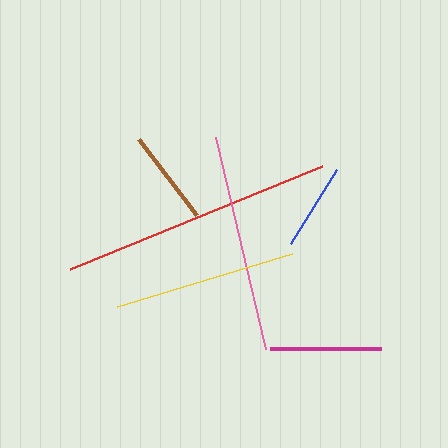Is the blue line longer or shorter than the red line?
The red line is longer than the blue line.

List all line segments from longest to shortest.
From longest to shortest: red, pink, yellow, magenta, brown, blue.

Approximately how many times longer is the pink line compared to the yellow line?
The pink line is approximately 1.2 times the length of the yellow line.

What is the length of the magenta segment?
The magenta segment is approximately 111 pixels long.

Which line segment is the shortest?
The blue line is the shortest at approximately 87 pixels.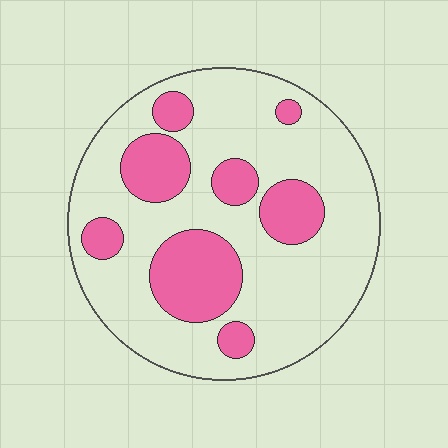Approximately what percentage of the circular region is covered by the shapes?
Approximately 25%.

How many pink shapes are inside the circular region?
8.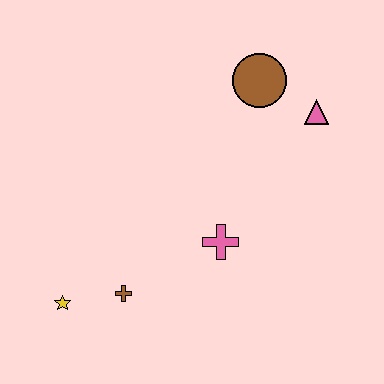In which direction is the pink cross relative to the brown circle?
The pink cross is below the brown circle.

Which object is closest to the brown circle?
The pink triangle is closest to the brown circle.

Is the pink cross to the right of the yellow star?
Yes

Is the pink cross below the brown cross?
No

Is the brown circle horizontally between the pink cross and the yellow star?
No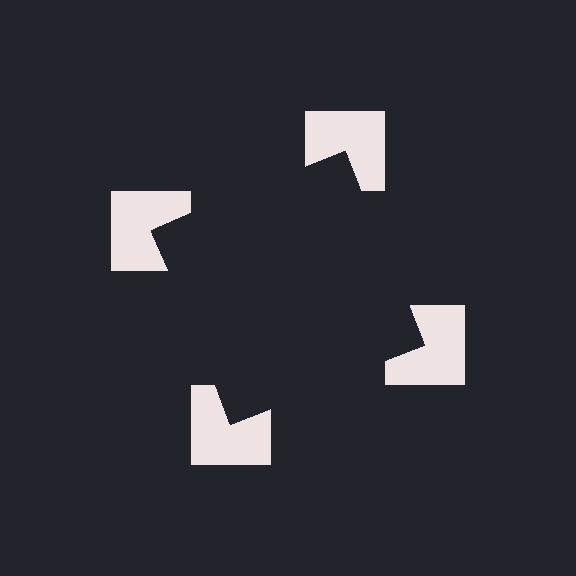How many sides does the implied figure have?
4 sides.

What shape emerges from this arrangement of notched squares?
An illusory square — its edges are inferred from the aligned wedge cuts in the notched squares, not physically drawn.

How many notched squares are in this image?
There are 4 — one at each vertex of the illusory square.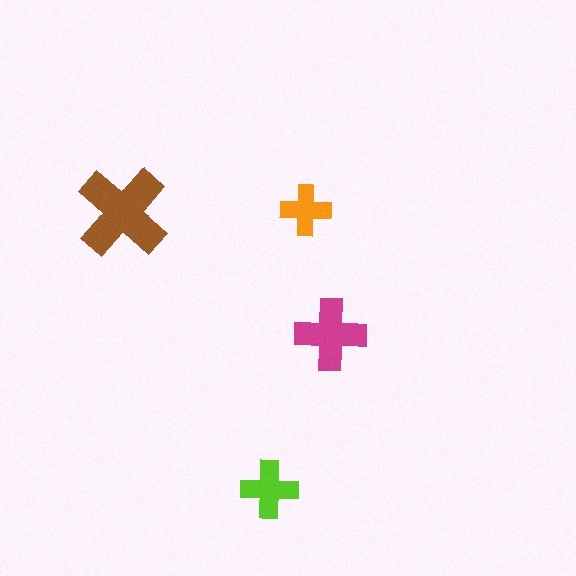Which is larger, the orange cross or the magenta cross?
The magenta one.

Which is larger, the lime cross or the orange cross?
The lime one.